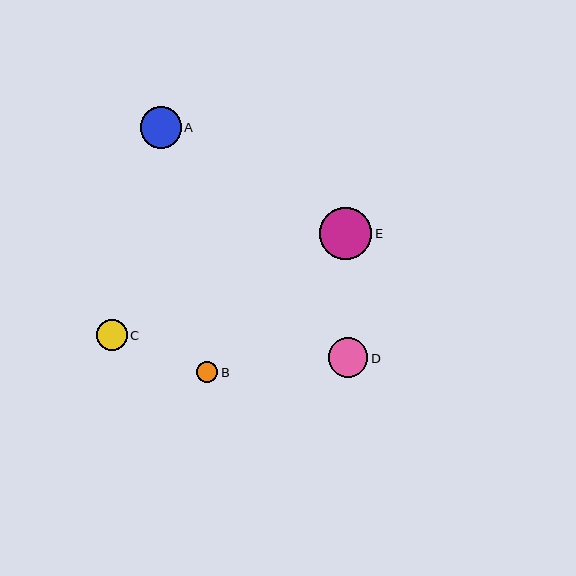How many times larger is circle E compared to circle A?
Circle E is approximately 1.3 times the size of circle A.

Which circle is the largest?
Circle E is the largest with a size of approximately 53 pixels.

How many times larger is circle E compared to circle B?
Circle E is approximately 2.5 times the size of circle B.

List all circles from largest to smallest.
From largest to smallest: E, A, D, C, B.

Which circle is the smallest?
Circle B is the smallest with a size of approximately 21 pixels.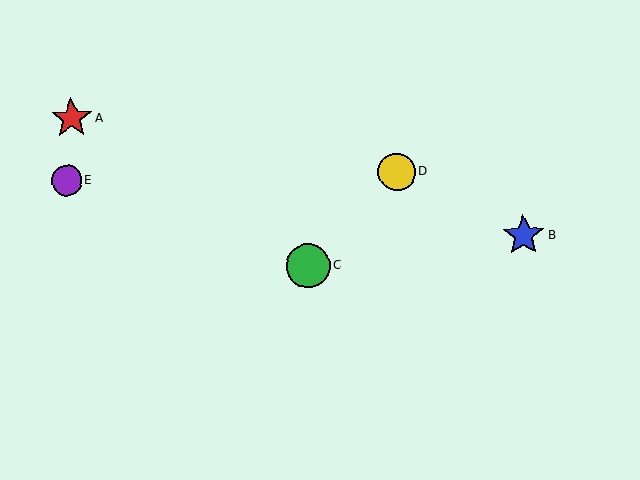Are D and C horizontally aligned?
No, D is at y≈172 and C is at y≈266.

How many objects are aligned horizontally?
2 objects (D, E) are aligned horizontally.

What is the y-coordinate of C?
Object C is at y≈266.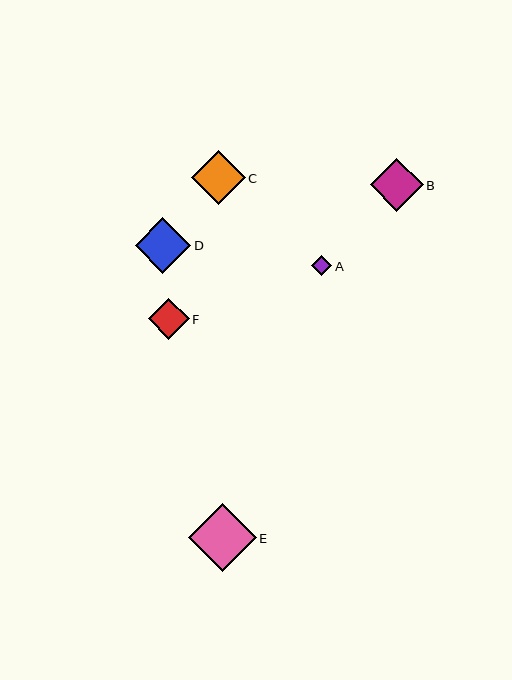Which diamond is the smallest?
Diamond A is the smallest with a size of approximately 20 pixels.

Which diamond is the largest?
Diamond E is the largest with a size of approximately 68 pixels.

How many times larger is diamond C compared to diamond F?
Diamond C is approximately 1.3 times the size of diamond F.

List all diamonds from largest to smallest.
From largest to smallest: E, D, C, B, F, A.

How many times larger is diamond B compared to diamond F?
Diamond B is approximately 1.3 times the size of diamond F.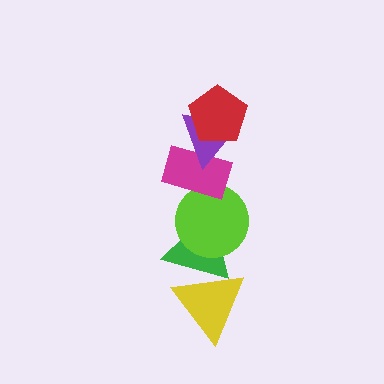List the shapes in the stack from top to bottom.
From top to bottom: the red pentagon, the purple triangle, the magenta rectangle, the lime circle, the green triangle, the yellow triangle.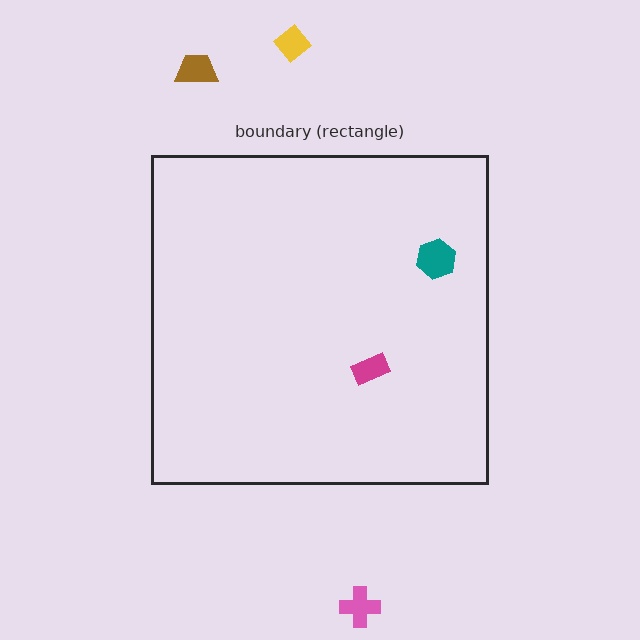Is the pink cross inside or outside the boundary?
Outside.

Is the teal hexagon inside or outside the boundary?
Inside.